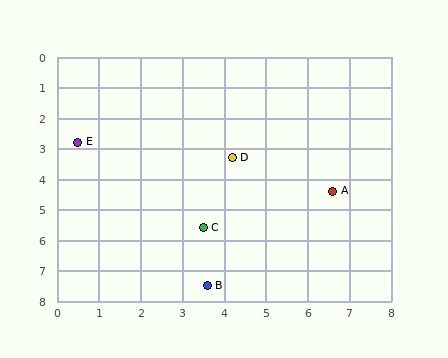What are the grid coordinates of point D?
Point D is at approximately (4.2, 3.3).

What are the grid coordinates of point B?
Point B is at approximately (3.6, 7.5).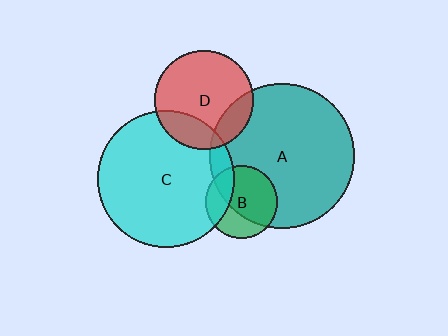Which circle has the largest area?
Circle A (teal).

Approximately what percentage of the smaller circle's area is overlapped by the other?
Approximately 10%.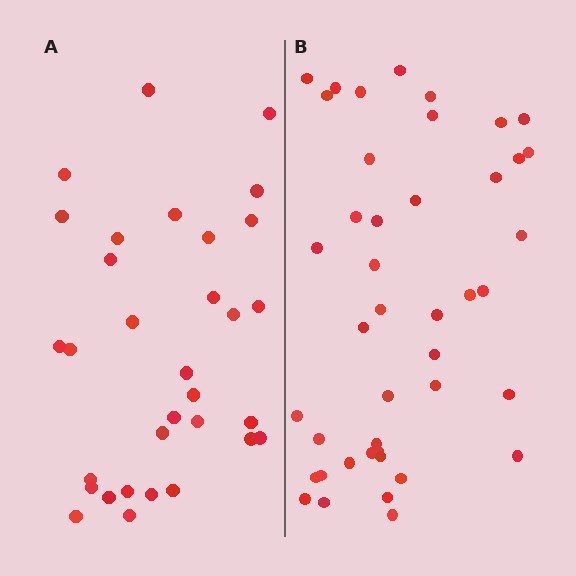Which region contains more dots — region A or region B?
Region B (the right region) has more dots.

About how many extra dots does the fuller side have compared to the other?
Region B has roughly 12 or so more dots than region A.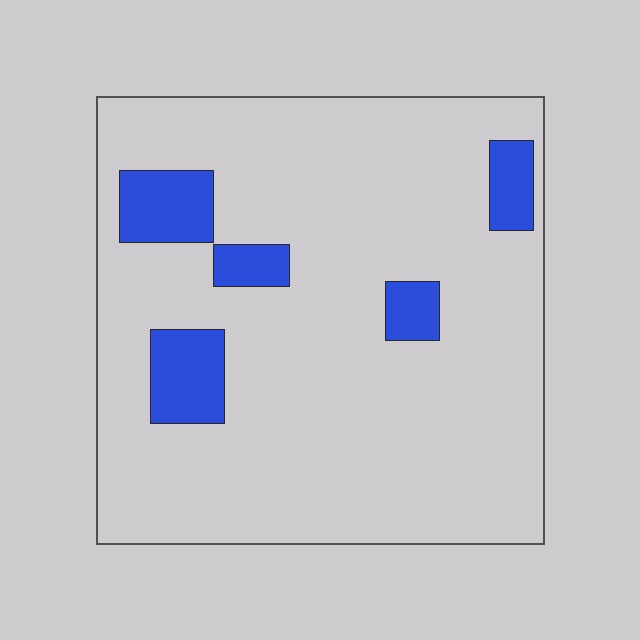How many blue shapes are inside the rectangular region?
5.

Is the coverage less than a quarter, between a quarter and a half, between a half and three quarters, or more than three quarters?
Less than a quarter.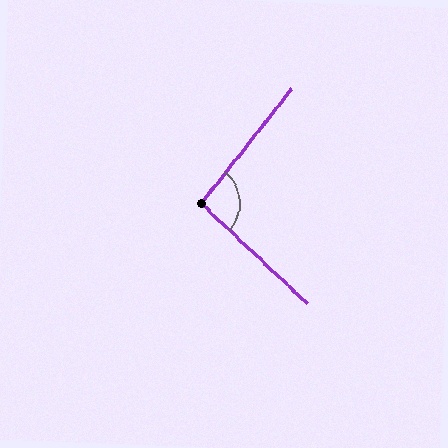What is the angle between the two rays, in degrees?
Approximately 95 degrees.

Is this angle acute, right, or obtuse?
It is obtuse.